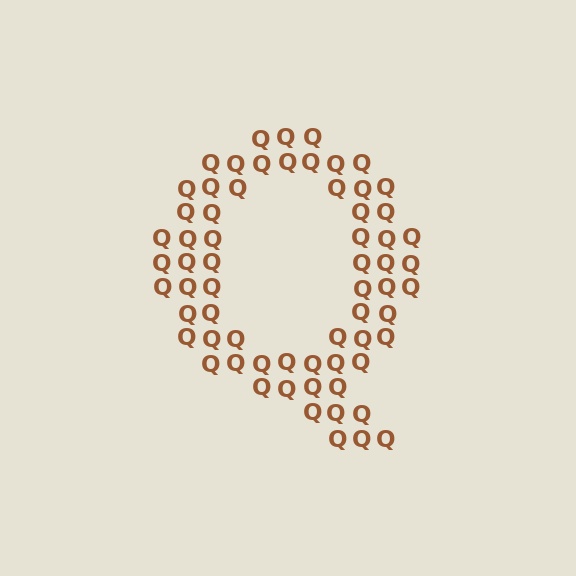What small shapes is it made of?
It is made of small letter Q's.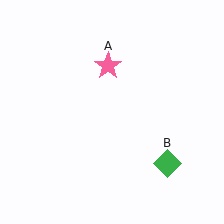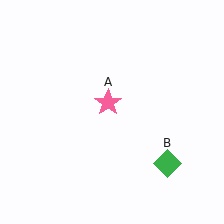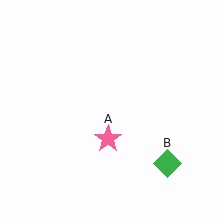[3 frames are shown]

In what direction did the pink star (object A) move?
The pink star (object A) moved down.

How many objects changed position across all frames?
1 object changed position: pink star (object A).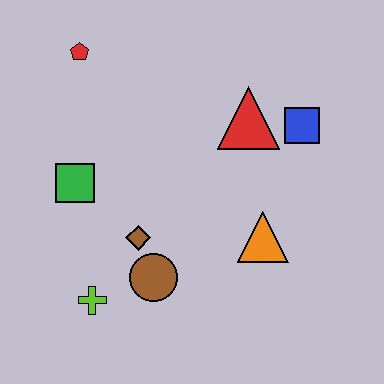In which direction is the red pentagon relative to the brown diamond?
The red pentagon is above the brown diamond.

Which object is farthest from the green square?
The blue square is farthest from the green square.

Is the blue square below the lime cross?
No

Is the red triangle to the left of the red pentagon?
No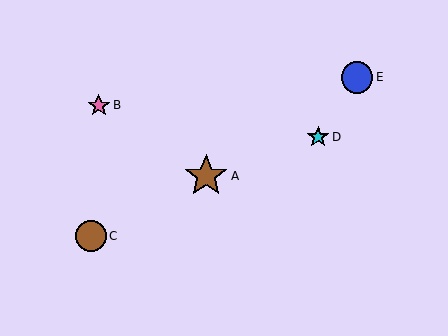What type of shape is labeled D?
Shape D is a cyan star.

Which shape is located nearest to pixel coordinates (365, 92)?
The blue circle (labeled E) at (357, 77) is nearest to that location.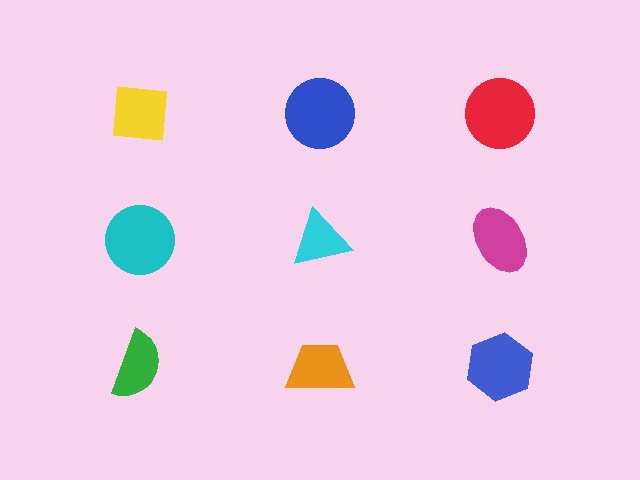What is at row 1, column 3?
A red circle.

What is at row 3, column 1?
A green semicircle.